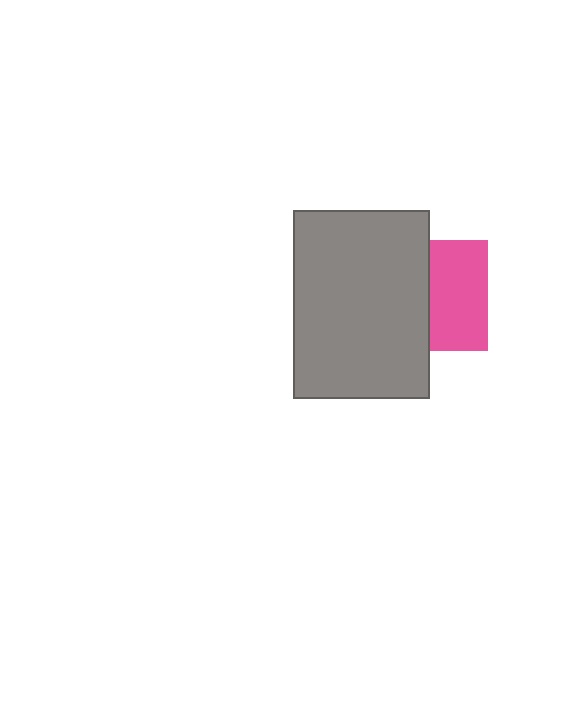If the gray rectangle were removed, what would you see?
You would see the complete pink square.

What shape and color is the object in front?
The object in front is a gray rectangle.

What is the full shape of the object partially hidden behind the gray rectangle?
The partially hidden object is a pink square.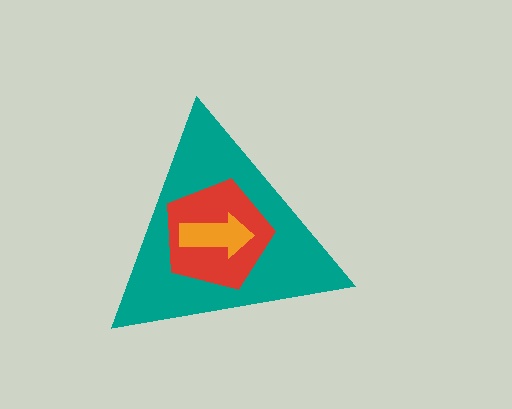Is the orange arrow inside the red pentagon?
Yes.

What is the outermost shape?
The teal triangle.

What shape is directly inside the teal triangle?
The red pentagon.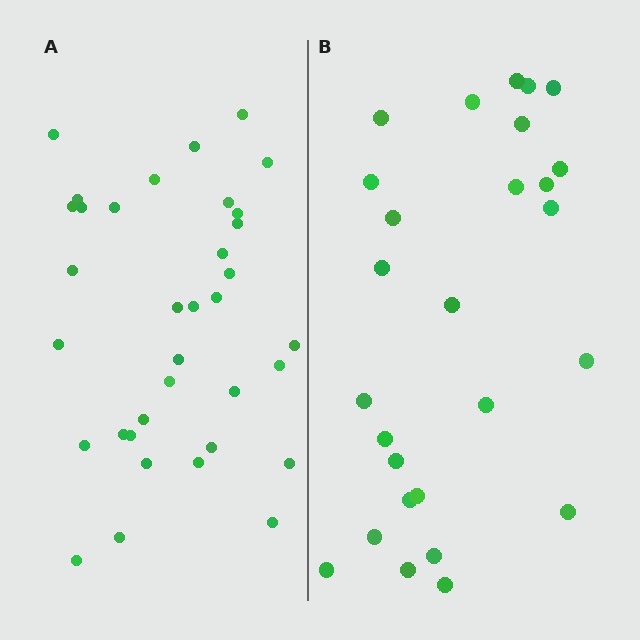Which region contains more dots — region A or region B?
Region A (the left region) has more dots.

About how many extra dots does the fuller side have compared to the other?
Region A has roughly 8 or so more dots than region B.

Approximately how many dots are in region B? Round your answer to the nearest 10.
About 30 dots. (The exact count is 27, which rounds to 30.)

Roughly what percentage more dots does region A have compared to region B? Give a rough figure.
About 30% more.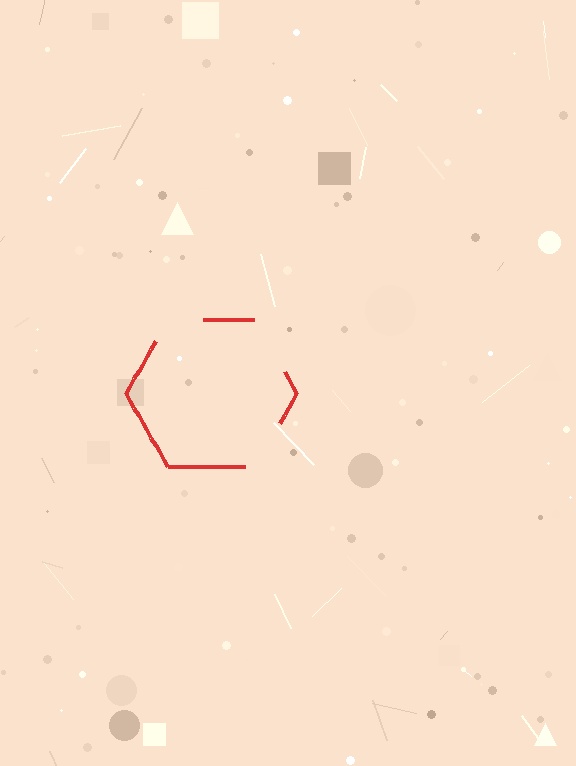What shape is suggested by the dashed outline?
The dashed outline suggests a hexagon.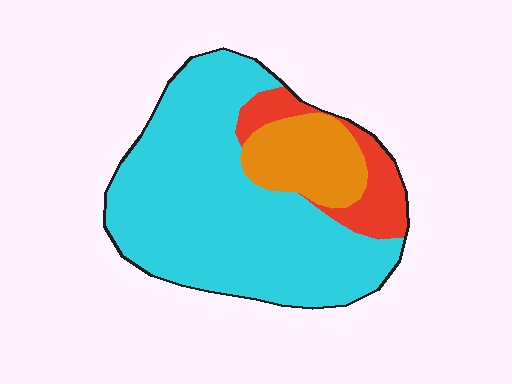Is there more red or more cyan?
Cyan.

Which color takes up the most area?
Cyan, at roughly 70%.